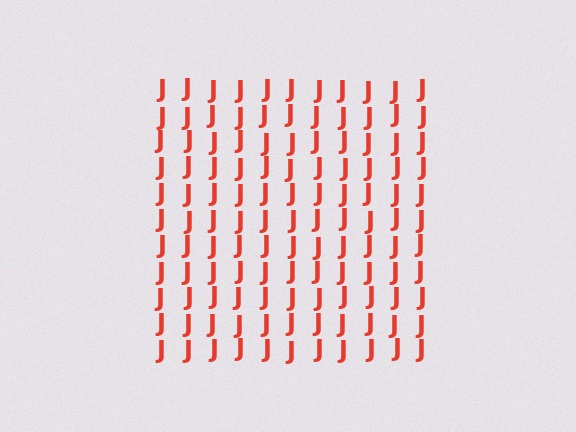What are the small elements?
The small elements are letter J's.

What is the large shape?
The large shape is a square.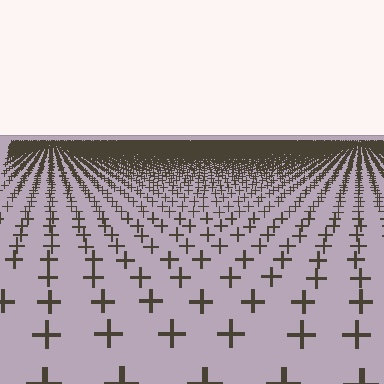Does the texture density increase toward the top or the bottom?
Density increases toward the top.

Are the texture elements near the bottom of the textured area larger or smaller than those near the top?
Larger. Near the bottom, elements are closer to the viewer and appear at a bigger on-screen size.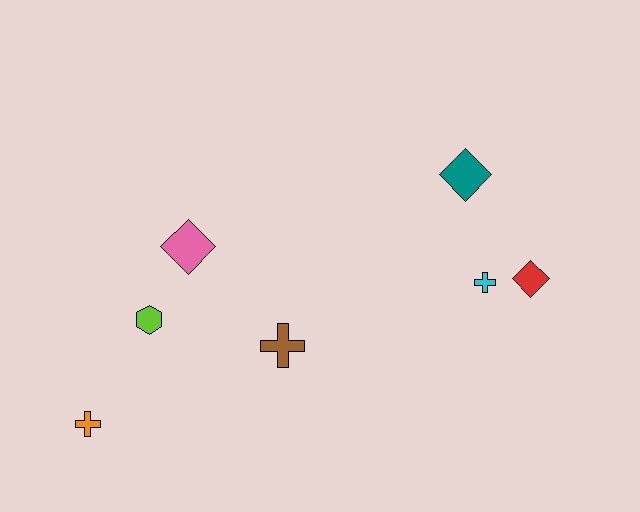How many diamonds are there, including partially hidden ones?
There are 3 diamonds.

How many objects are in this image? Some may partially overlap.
There are 7 objects.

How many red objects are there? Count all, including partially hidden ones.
There is 1 red object.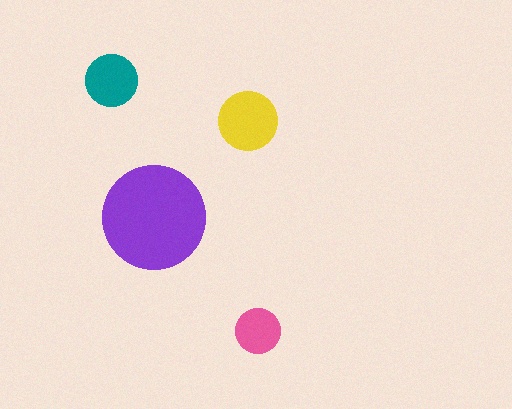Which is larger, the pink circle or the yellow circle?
The yellow one.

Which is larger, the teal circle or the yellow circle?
The yellow one.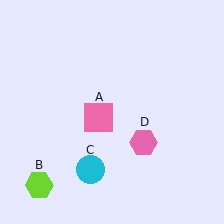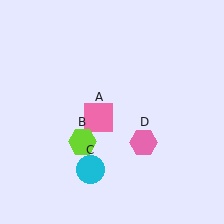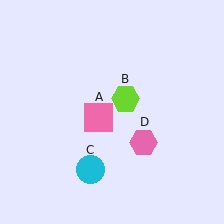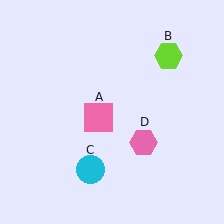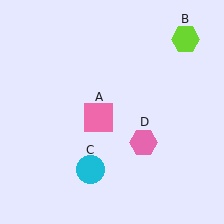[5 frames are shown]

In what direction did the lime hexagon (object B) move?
The lime hexagon (object B) moved up and to the right.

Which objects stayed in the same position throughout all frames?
Pink square (object A) and cyan circle (object C) and pink hexagon (object D) remained stationary.